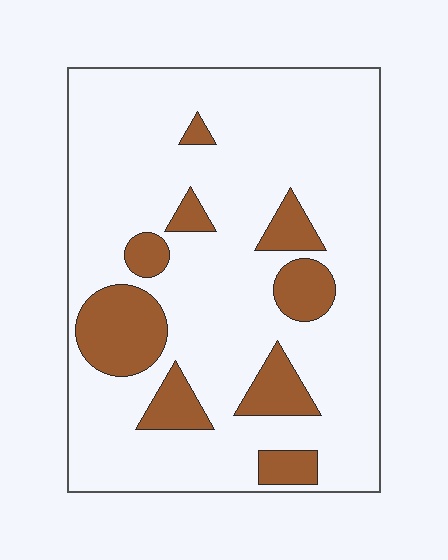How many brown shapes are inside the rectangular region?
9.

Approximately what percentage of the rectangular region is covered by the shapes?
Approximately 20%.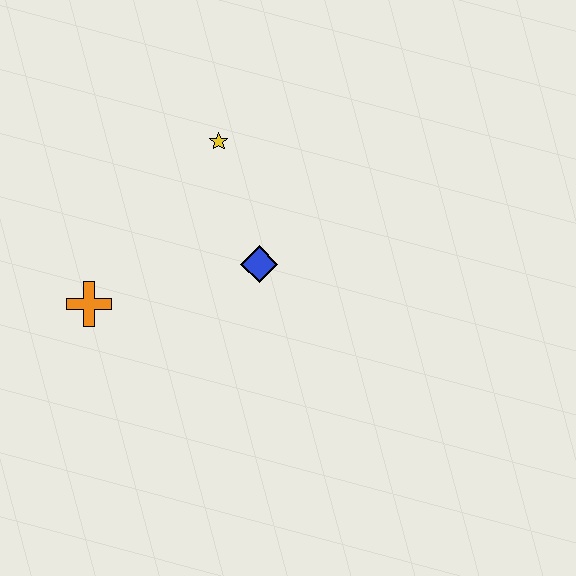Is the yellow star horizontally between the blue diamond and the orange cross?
Yes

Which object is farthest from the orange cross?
The yellow star is farthest from the orange cross.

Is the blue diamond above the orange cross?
Yes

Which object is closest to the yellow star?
The blue diamond is closest to the yellow star.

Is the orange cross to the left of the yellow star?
Yes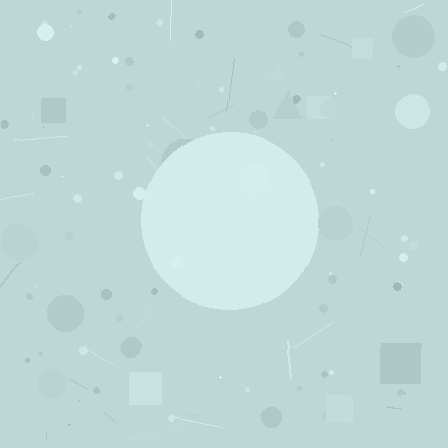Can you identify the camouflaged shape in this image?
The camouflaged shape is a circle.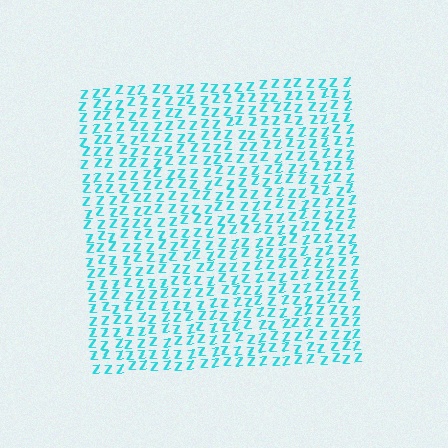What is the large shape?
The large shape is a square.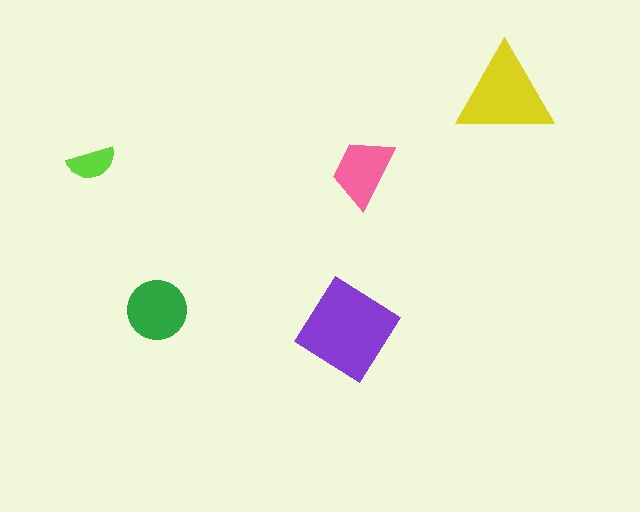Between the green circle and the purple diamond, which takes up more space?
The purple diamond.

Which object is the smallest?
The lime semicircle.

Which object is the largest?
The purple diamond.